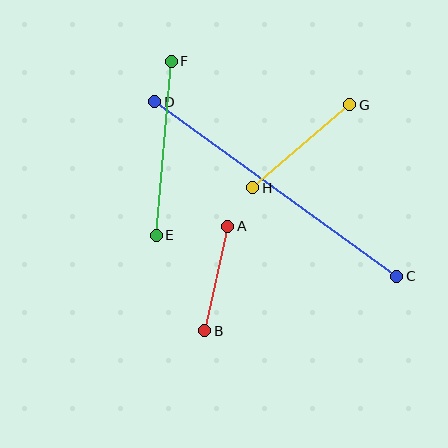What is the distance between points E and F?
The distance is approximately 175 pixels.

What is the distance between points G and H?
The distance is approximately 128 pixels.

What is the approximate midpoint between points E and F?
The midpoint is at approximately (164, 148) pixels.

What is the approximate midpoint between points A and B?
The midpoint is at approximately (216, 279) pixels.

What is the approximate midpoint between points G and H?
The midpoint is at approximately (301, 146) pixels.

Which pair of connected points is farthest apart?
Points C and D are farthest apart.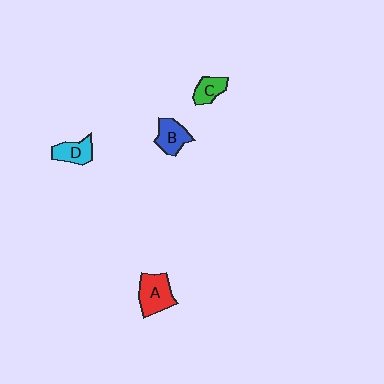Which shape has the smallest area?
Shape C (green).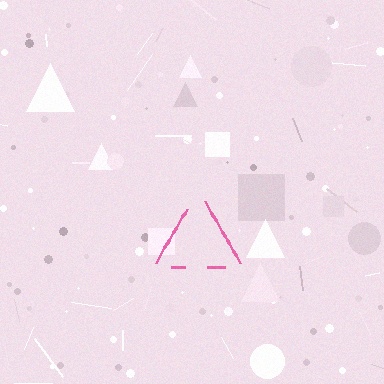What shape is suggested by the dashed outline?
The dashed outline suggests a triangle.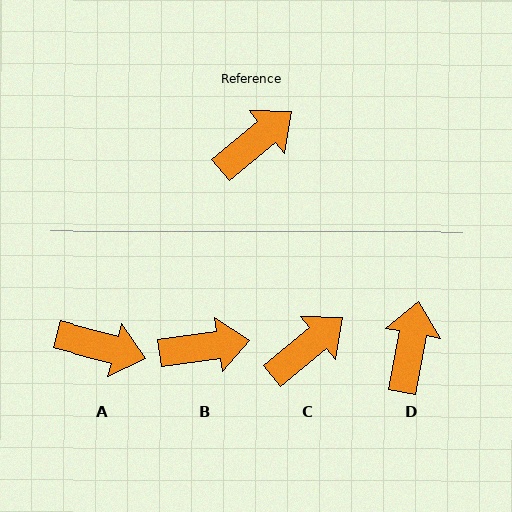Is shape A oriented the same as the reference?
No, it is off by about 55 degrees.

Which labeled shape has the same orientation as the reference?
C.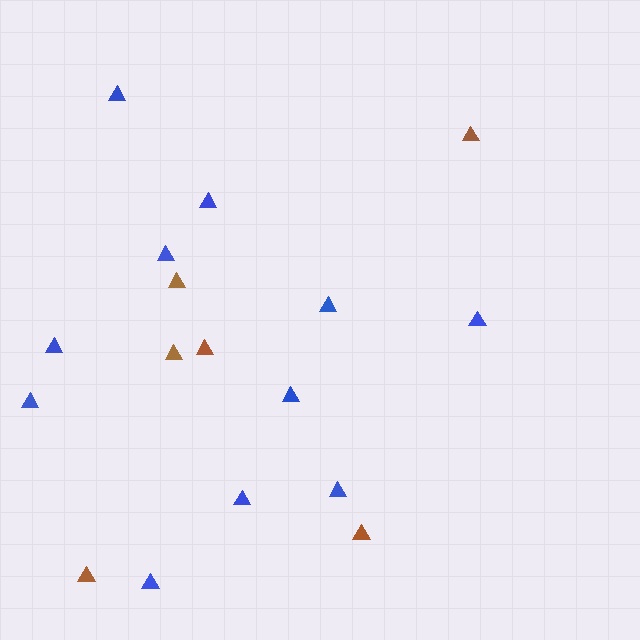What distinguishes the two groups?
There are 2 groups: one group of blue triangles (11) and one group of brown triangles (6).